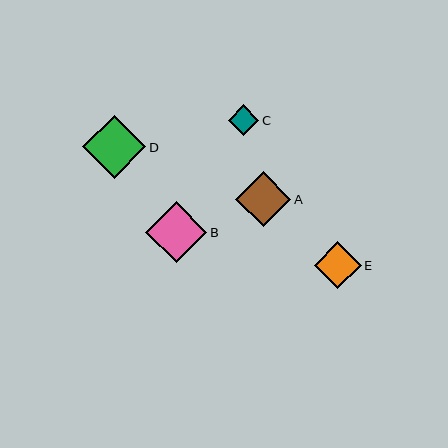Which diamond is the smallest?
Diamond C is the smallest with a size of approximately 31 pixels.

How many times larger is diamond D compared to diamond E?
Diamond D is approximately 1.3 times the size of diamond E.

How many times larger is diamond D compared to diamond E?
Diamond D is approximately 1.3 times the size of diamond E.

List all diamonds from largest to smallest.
From largest to smallest: D, B, A, E, C.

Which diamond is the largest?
Diamond D is the largest with a size of approximately 63 pixels.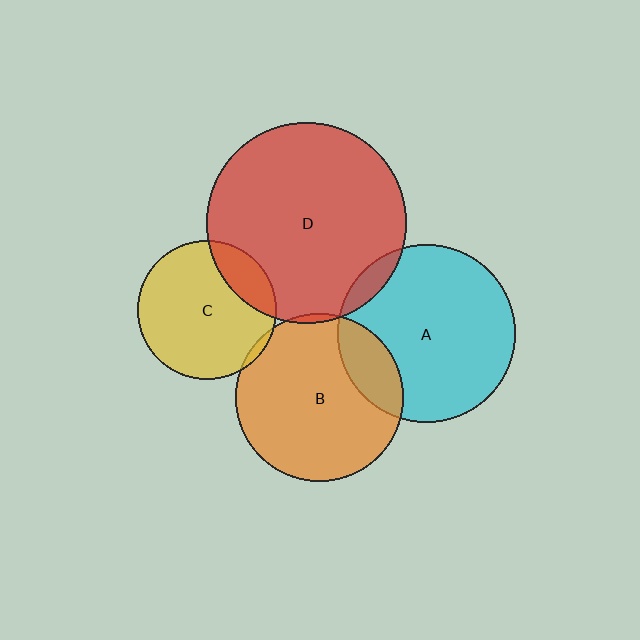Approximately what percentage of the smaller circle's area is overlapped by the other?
Approximately 20%.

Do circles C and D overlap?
Yes.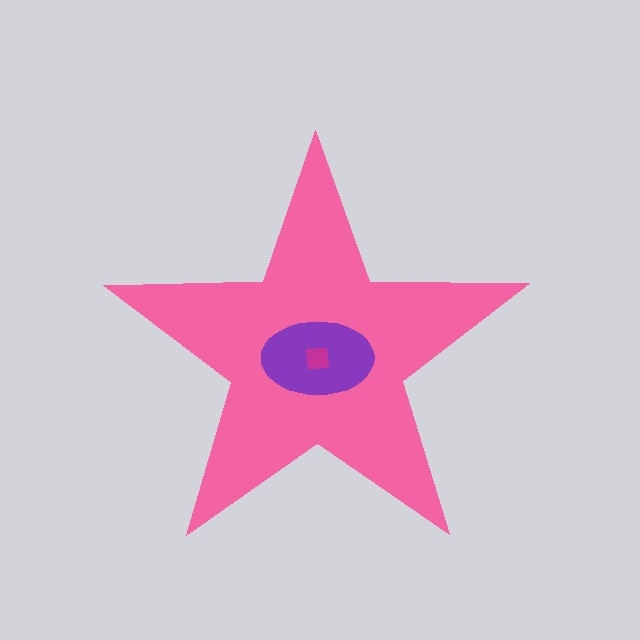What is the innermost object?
The magenta square.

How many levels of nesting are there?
3.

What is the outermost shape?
The pink star.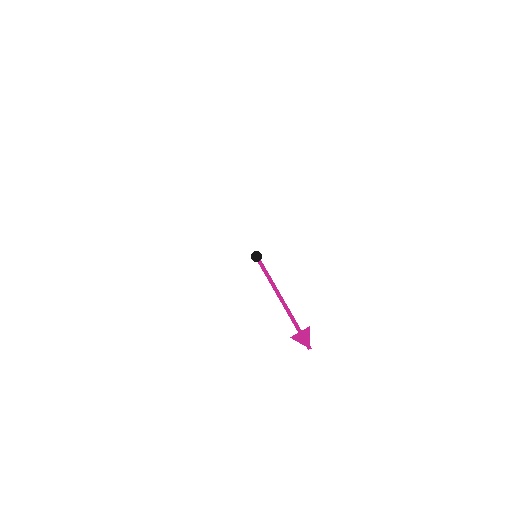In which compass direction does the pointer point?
Southeast.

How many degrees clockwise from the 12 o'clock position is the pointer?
Approximately 150 degrees.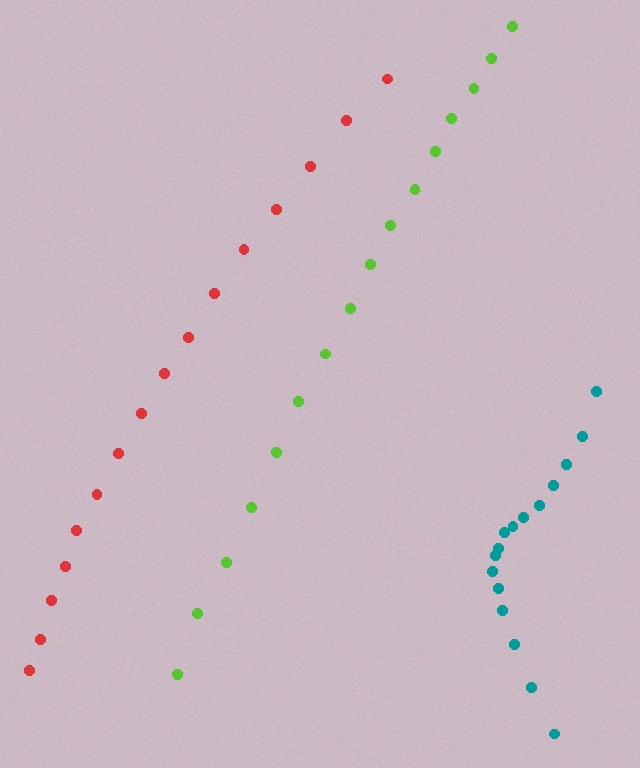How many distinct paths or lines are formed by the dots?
There are 3 distinct paths.